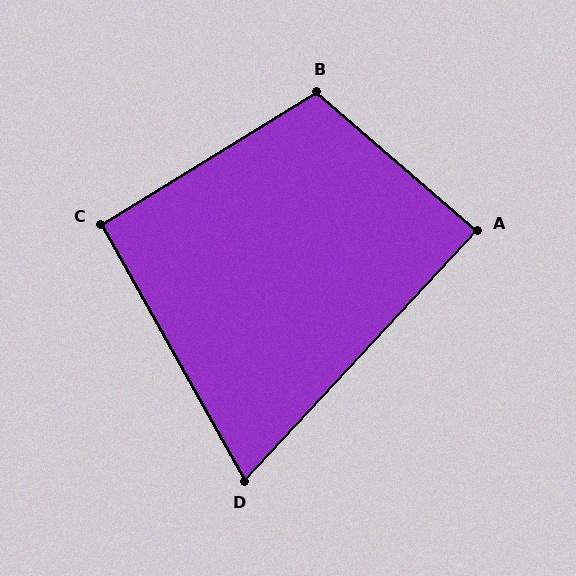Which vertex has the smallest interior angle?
D, at approximately 72 degrees.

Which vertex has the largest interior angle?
B, at approximately 108 degrees.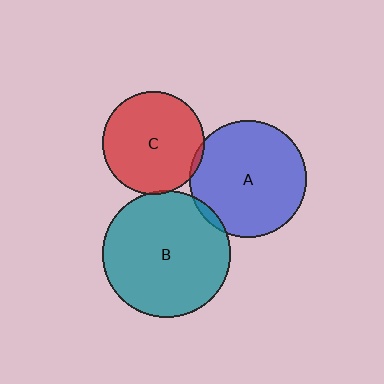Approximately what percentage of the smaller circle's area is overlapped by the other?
Approximately 5%.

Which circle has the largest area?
Circle B (teal).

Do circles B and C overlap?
Yes.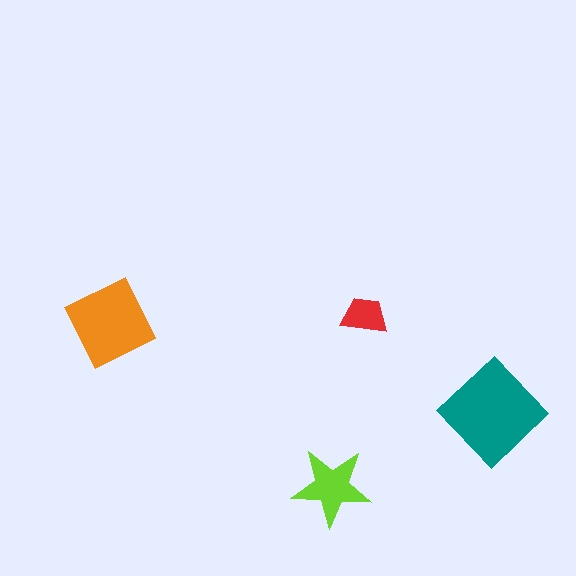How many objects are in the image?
There are 4 objects in the image.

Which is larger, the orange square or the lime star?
The orange square.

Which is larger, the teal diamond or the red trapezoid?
The teal diamond.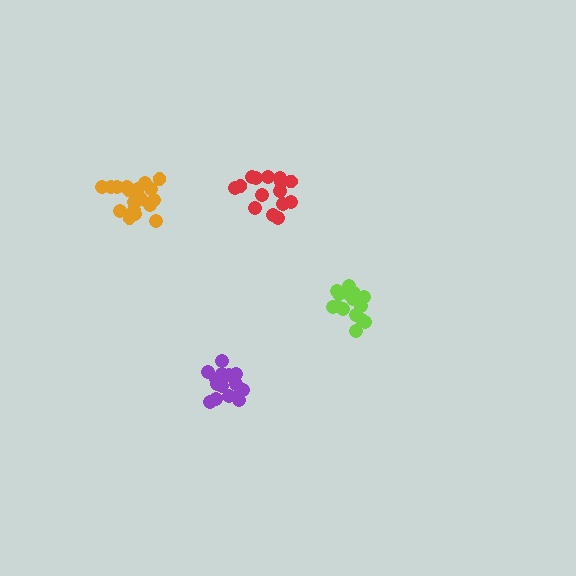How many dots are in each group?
Group 1: 15 dots, Group 2: 21 dots, Group 3: 16 dots, Group 4: 15 dots (67 total).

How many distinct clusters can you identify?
There are 4 distinct clusters.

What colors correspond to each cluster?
The clusters are colored: red, orange, purple, lime.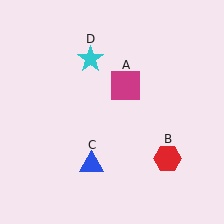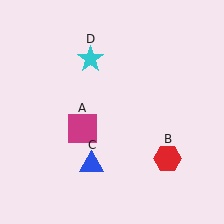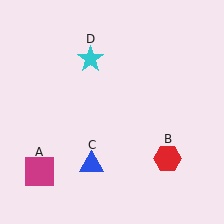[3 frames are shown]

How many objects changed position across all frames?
1 object changed position: magenta square (object A).